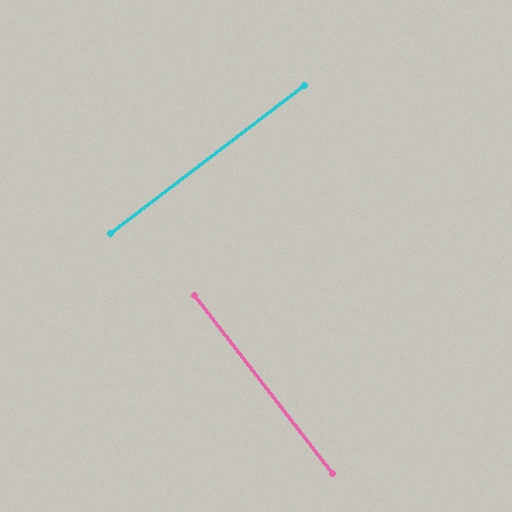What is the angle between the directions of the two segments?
Approximately 90 degrees.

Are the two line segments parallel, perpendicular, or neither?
Perpendicular — they meet at approximately 90°.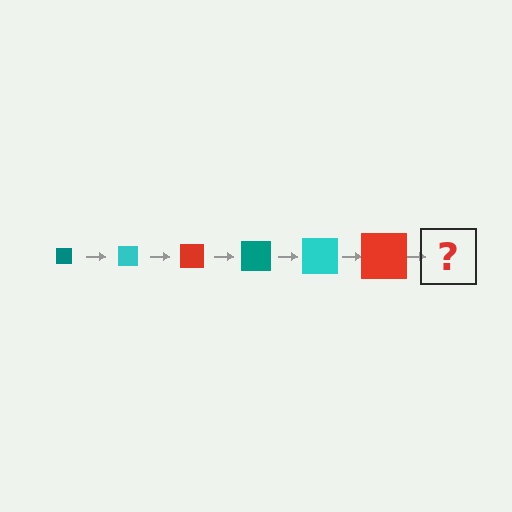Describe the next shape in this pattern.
It should be a teal square, larger than the previous one.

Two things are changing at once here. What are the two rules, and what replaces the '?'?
The two rules are that the square grows larger each step and the color cycles through teal, cyan, and red. The '?' should be a teal square, larger than the previous one.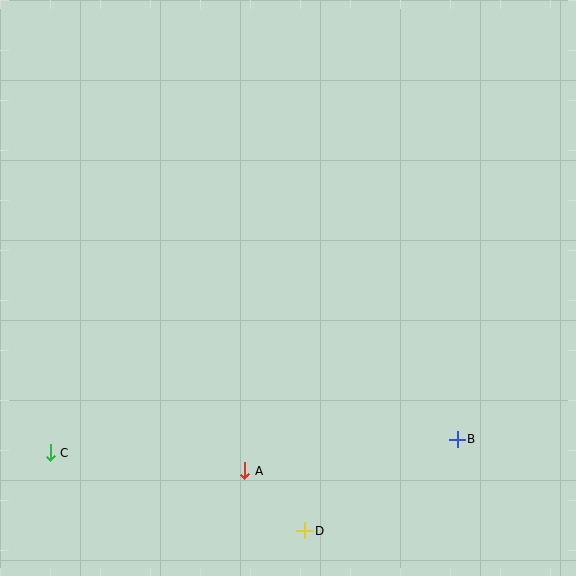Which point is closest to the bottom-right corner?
Point B is closest to the bottom-right corner.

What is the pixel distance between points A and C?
The distance between A and C is 195 pixels.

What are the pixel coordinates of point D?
Point D is at (305, 531).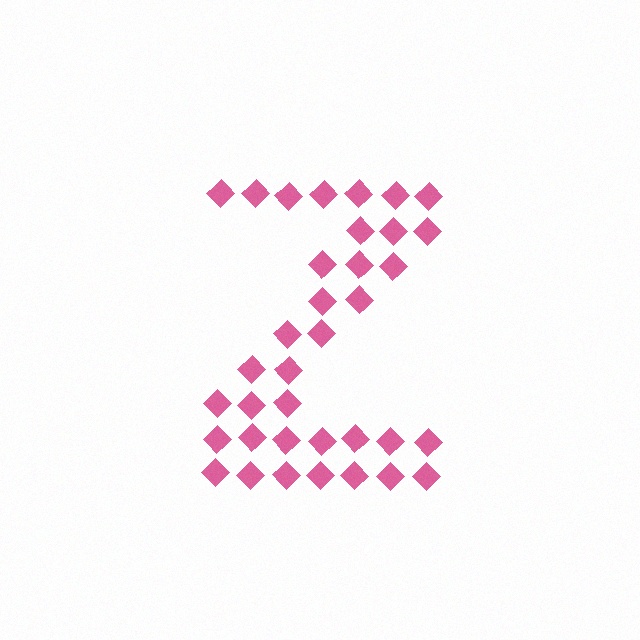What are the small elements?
The small elements are diamonds.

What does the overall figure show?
The overall figure shows the letter Z.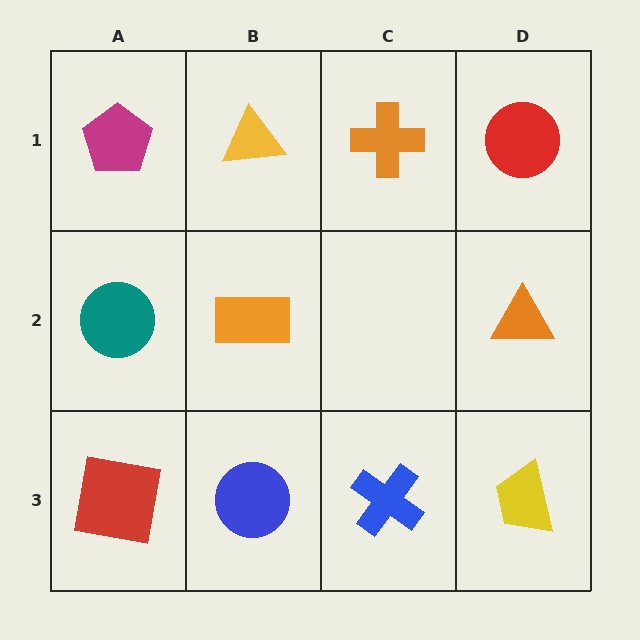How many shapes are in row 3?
4 shapes.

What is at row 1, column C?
An orange cross.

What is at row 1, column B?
A yellow triangle.